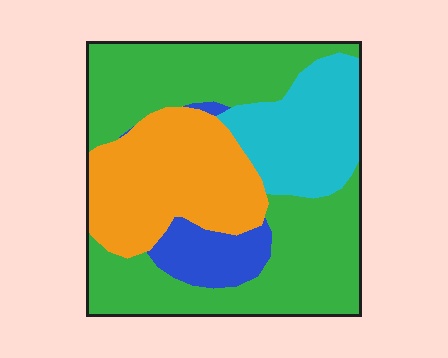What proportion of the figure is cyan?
Cyan takes up about one sixth (1/6) of the figure.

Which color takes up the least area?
Blue, at roughly 10%.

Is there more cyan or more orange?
Orange.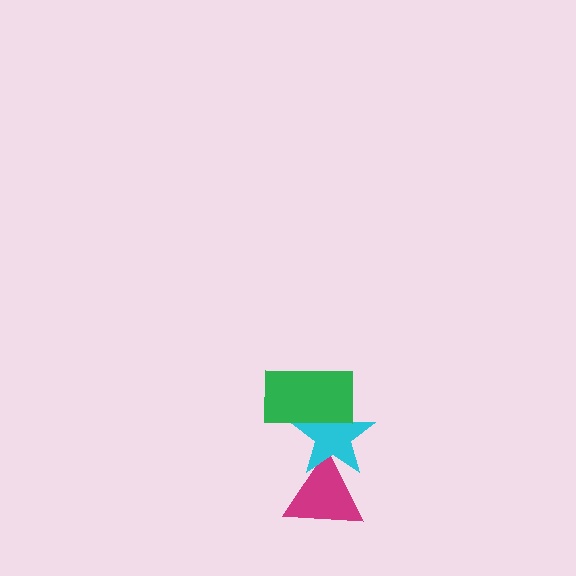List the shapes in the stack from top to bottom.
From top to bottom: the green rectangle, the cyan star, the magenta triangle.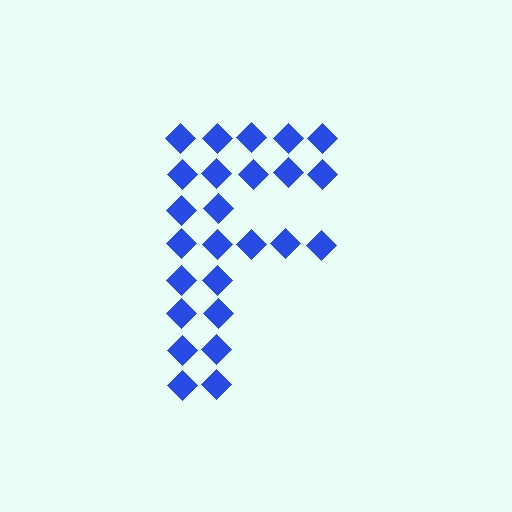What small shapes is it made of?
It is made of small diamonds.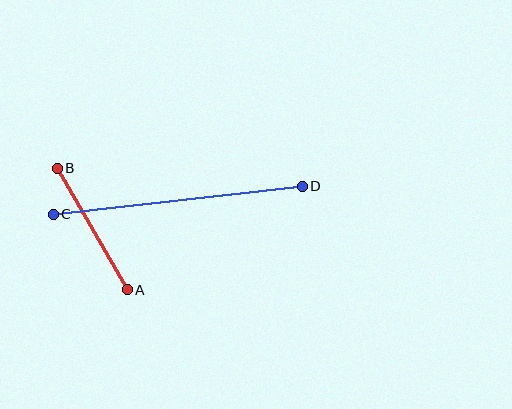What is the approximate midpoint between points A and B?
The midpoint is at approximately (92, 229) pixels.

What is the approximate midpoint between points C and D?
The midpoint is at approximately (178, 200) pixels.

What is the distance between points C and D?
The distance is approximately 250 pixels.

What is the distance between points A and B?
The distance is approximately 140 pixels.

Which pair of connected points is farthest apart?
Points C and D are farthest apart.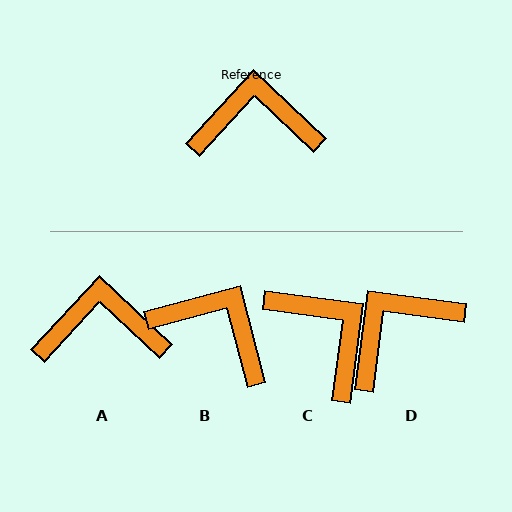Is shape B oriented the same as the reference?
No, it is off by about 32 degrees.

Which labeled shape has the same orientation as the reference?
A.